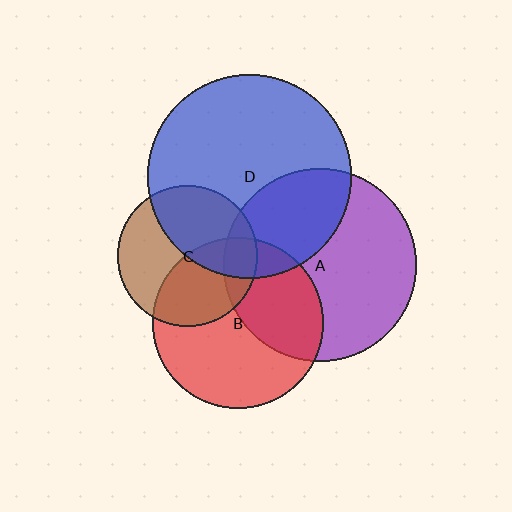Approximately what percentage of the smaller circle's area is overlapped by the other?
Approximately 15%.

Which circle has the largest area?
Circle D (blue).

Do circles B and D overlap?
Yes.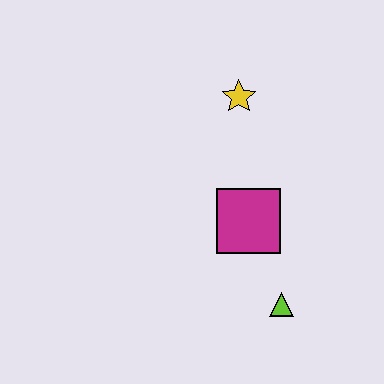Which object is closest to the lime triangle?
The magenta square is closest to the lime triangle.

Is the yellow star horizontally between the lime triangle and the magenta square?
No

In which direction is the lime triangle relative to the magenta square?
The lime triangle is below the magenta square.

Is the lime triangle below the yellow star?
Yes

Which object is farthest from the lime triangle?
The yellow star is farthest from the lime triangle.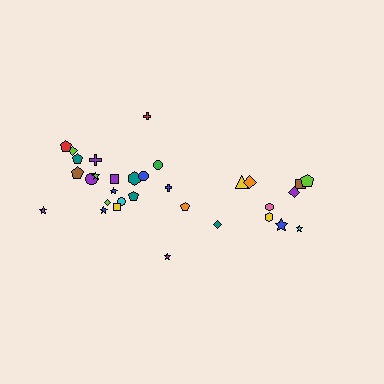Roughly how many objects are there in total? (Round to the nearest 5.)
Roughly 30 objects in total.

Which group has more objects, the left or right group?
The left group.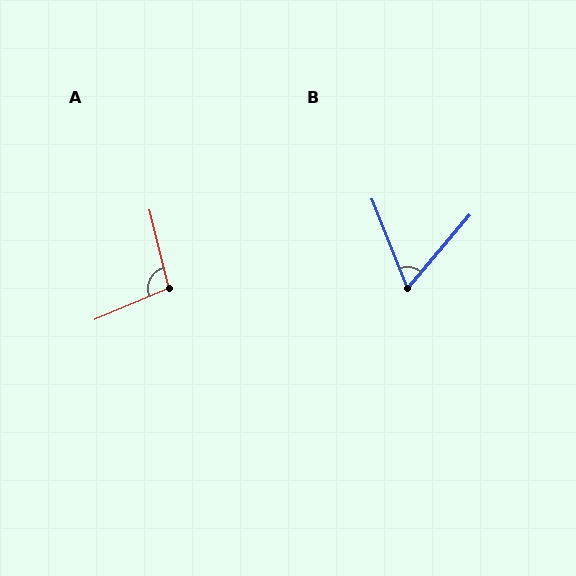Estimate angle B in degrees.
Approximately 62 degrees.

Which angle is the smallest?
B, at approximately 62 degrees.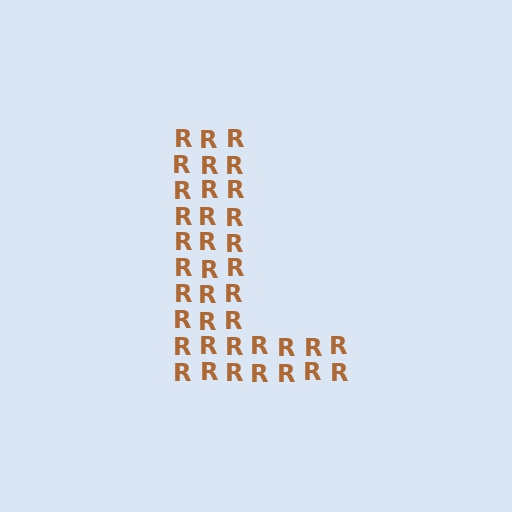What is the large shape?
The large shape is the letter L.